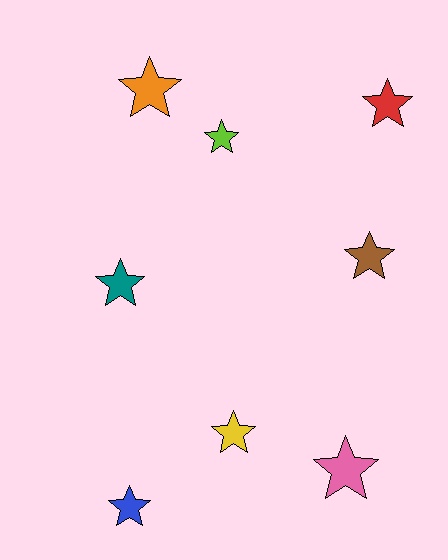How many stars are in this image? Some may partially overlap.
There are 8 stars.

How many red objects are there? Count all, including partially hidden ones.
There is 1 red object.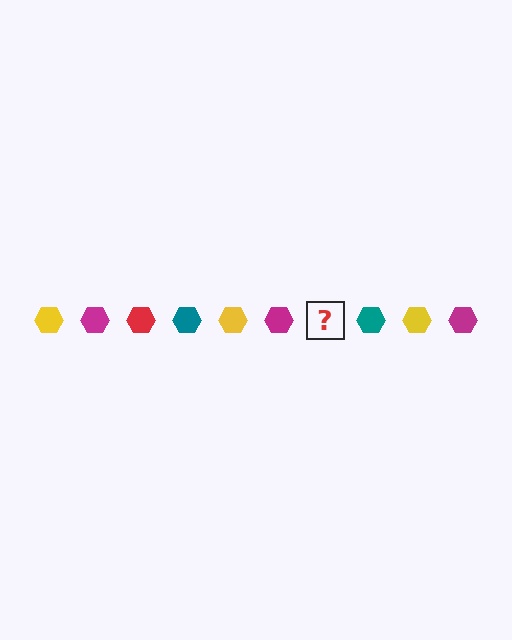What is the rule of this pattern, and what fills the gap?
The rule is that the pattern cycles through yellow, magenta, red, teal hexagons. The gap should be filled with a red hexagon.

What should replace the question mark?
The question mark should be replaced with a red hexagon.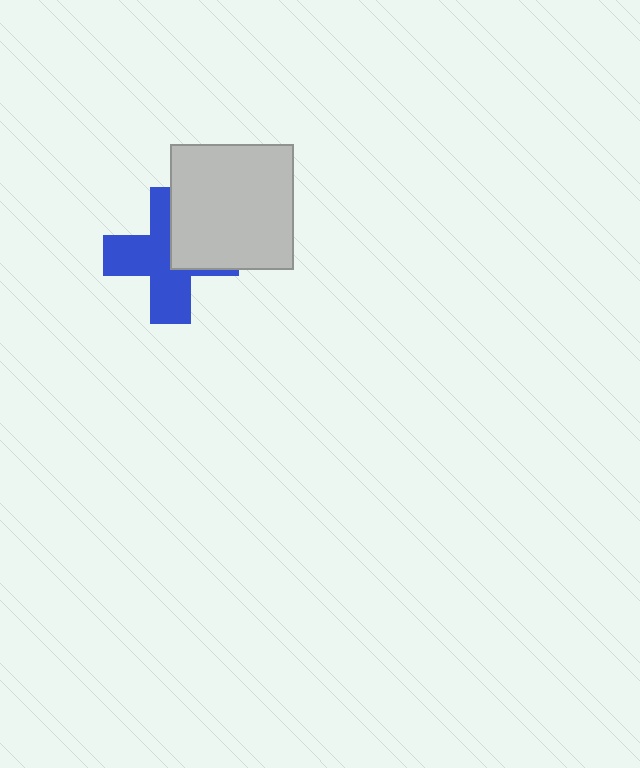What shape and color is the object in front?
The object in front is a light gray rectangle.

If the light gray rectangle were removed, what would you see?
You would see the complete blue cross.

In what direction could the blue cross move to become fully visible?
The blue cross could move toward the lower-left. That would shift it out from behind the light gray rectangle entirely.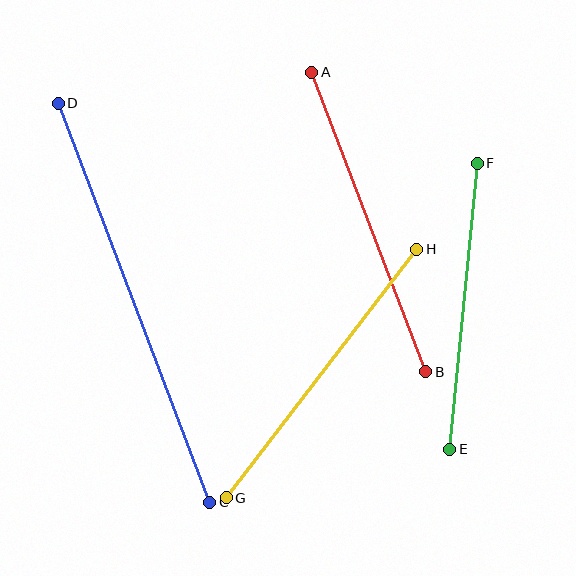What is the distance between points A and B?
The distance is approximately 320 pixels.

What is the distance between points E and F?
The distance is approximately 287 pixels.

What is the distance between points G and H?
The distance is approximately 313 pixels.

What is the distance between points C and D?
The distance is approximately 427 pixels.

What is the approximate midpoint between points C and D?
The midpoint is at approximately (134, 303) pixels.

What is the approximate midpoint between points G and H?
The midpoint is at approximately (322, 374) pixels.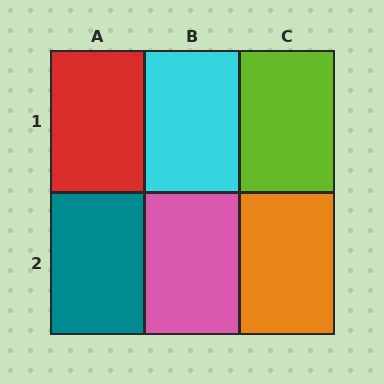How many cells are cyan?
1 cell is cyan.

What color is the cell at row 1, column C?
Lime.